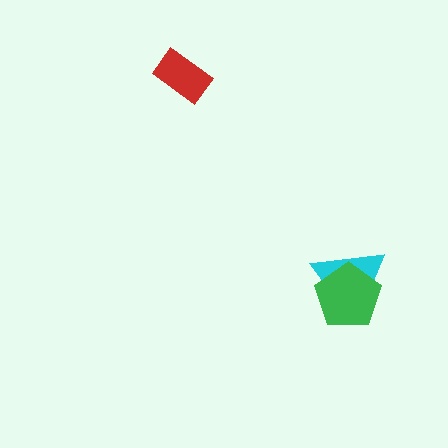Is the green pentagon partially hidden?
No, no other shape covers it.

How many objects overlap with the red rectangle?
0 objects overlap with the red rectangle.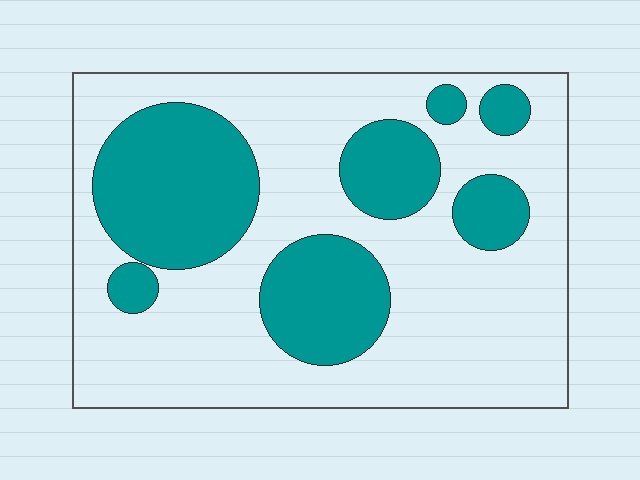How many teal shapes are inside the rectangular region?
7.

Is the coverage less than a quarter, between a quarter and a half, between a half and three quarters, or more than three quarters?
Between a quarter and a half.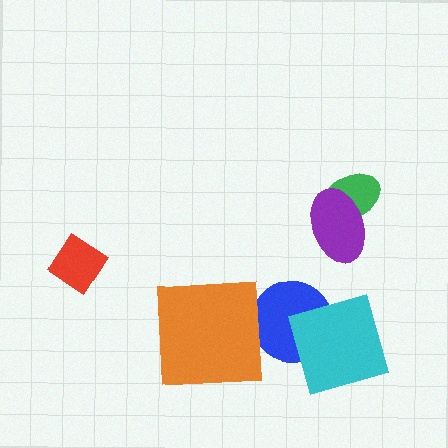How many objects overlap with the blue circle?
1 object overlaps with the blue circle.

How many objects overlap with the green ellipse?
1 object overlaps with the green ellipse.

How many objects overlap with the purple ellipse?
1 object overlaps with the purple ellipse.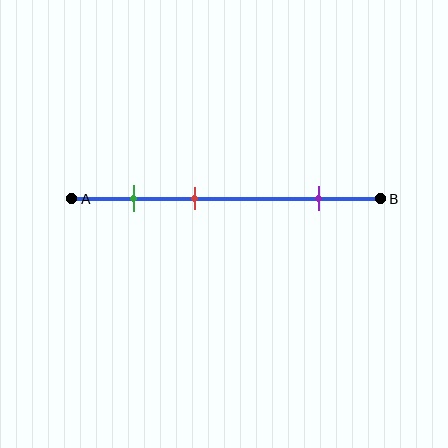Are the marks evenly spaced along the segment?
No, the marks are not evenly spaced.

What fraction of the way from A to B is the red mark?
The red mark is approximately 40% (0.4) of the way from A to B.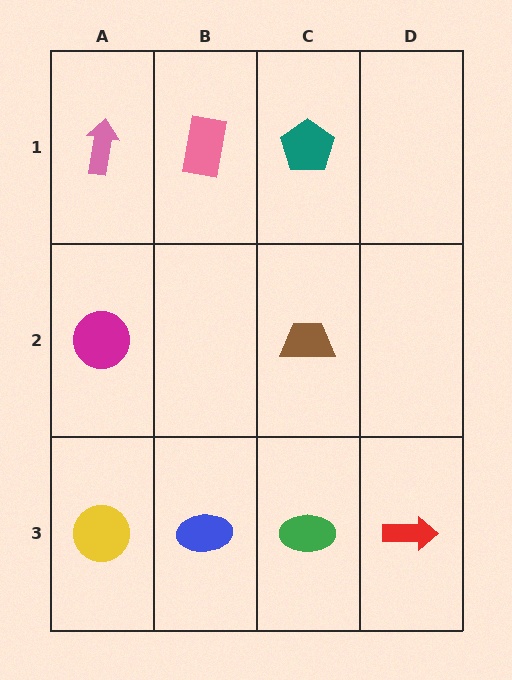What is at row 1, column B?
A pink rectangle.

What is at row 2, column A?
A magenta circle.